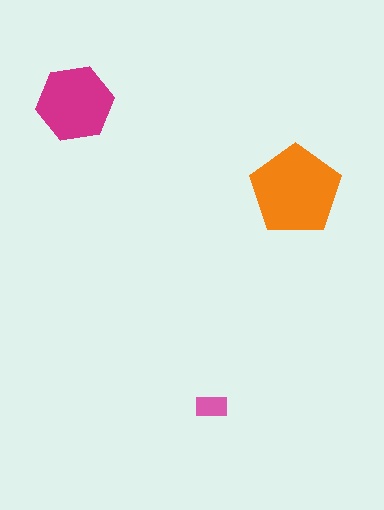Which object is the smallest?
The pink rectangle.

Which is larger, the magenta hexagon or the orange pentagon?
The orange pentagon.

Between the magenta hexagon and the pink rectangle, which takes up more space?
The magenta hexagon.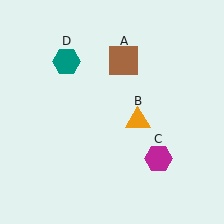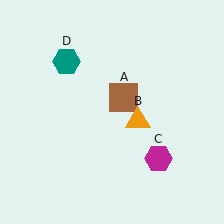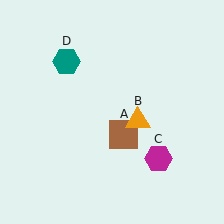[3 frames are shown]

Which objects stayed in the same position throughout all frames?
Orange triangle (object B) and magenta hexagon (object C) and teal hexagon (object D) remained stationary.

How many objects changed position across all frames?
1 object changed position: brown square (object A).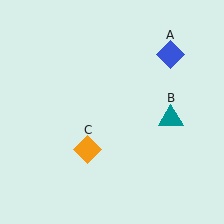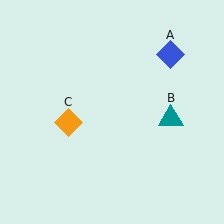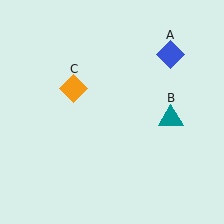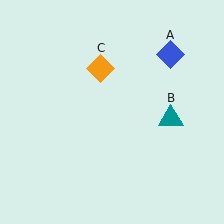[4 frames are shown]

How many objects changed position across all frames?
1 object changed position: orange diamond (object C).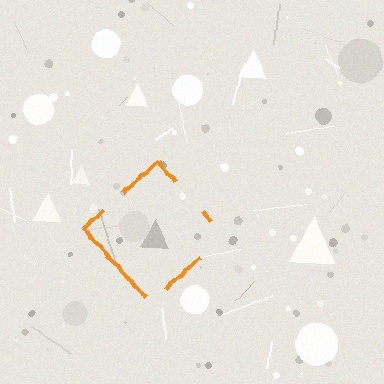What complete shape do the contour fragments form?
The contour fragments form a diamond.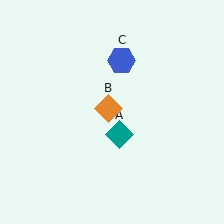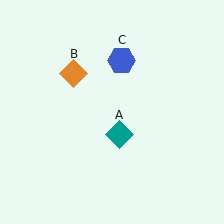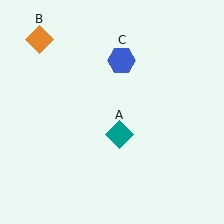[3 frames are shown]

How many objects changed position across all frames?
1 object changed position: orange diamond (object B).